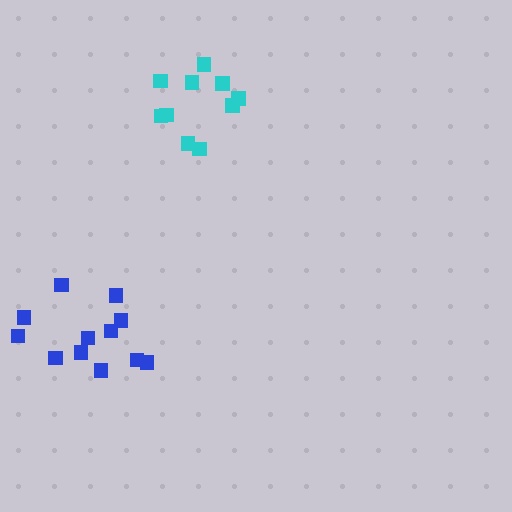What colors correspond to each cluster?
The clusters are colored: cyan, blue.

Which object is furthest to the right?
The cyan cluster is rightmost.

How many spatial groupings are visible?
There are 2 spatial groupings.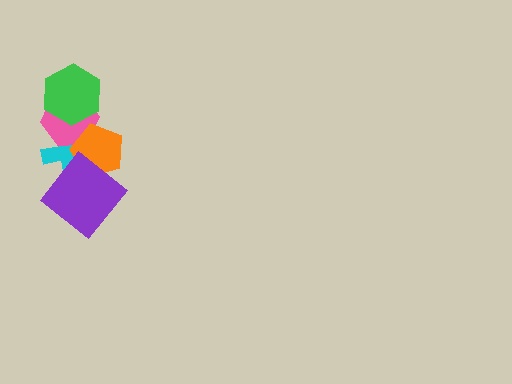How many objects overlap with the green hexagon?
1 object overlaps with the green hexagon.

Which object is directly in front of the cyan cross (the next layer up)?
The pink hexagon is directly in front of the cyan cross.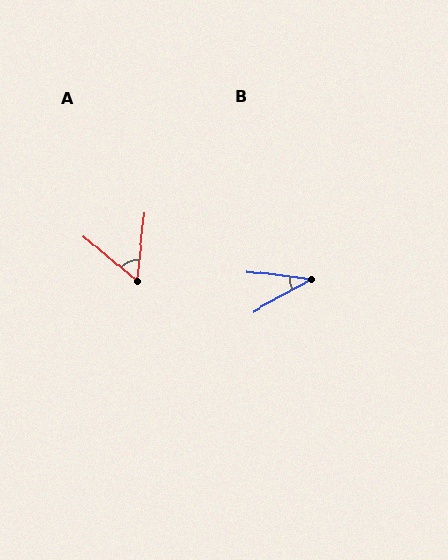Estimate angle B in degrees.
Approximately 36 degrees.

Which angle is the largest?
A, at approximately 56 degrees.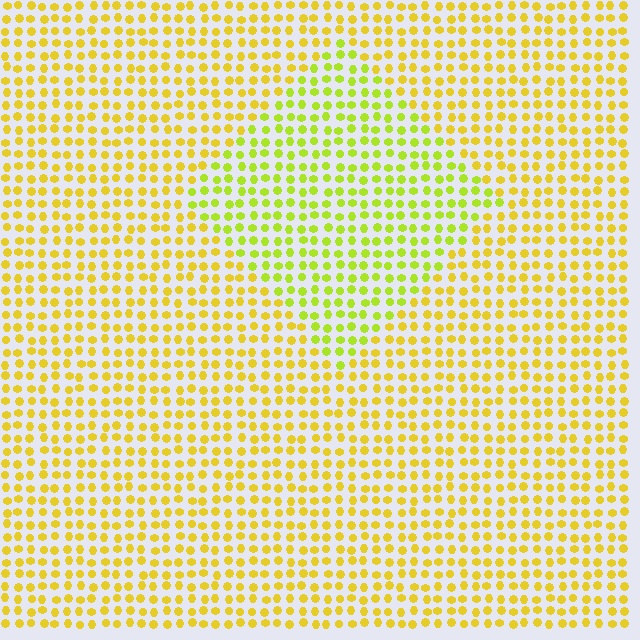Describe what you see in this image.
The image is filled with small yellow elements in a uniform arrangement. A diamond-shaped region is visible where the elements are tinted to a slightly different hue, forming a subtle color boundary.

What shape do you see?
I see a diamond.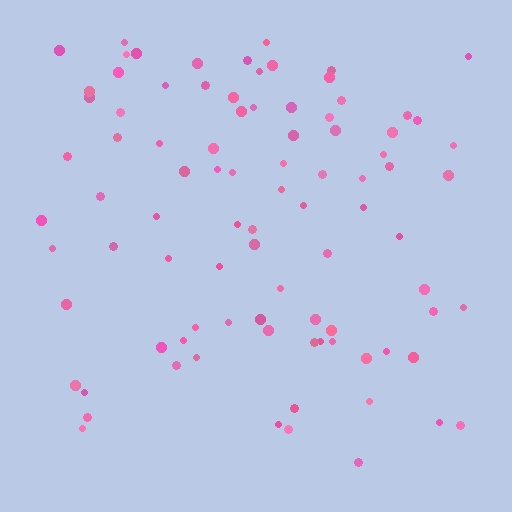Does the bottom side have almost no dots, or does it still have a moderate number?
Still a moderate number, just noticeably fewer than the top.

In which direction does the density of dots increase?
From bottom to top, with the top side densest.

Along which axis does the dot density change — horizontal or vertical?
Vertical.